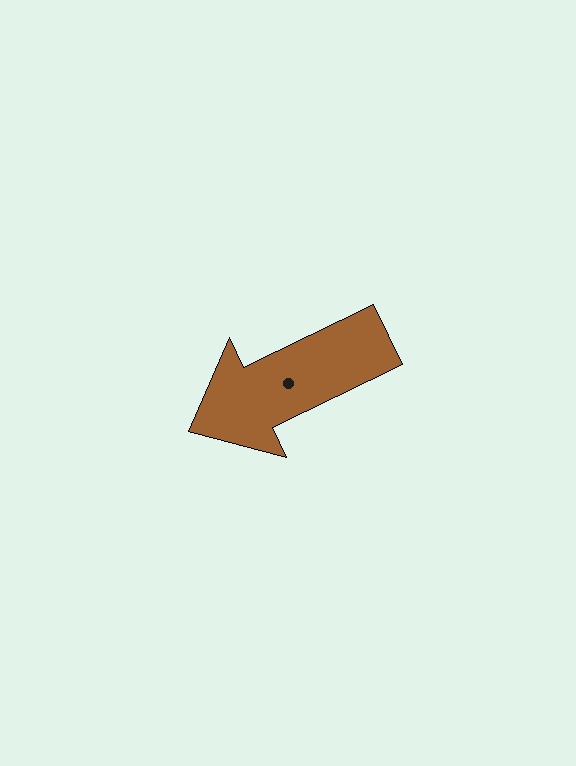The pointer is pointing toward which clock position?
Roughly 8 o'clock.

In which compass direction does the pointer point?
Southwest.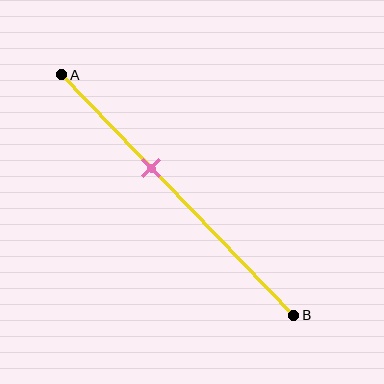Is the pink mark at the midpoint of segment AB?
No, the mark is at about 40% from A, not at the 50% midpoint.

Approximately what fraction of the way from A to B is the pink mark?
The pink mark is approximately 40% of the way from A to B.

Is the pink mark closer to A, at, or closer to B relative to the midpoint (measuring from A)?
The pink mark is closer to point A than the midpoint of segment AB.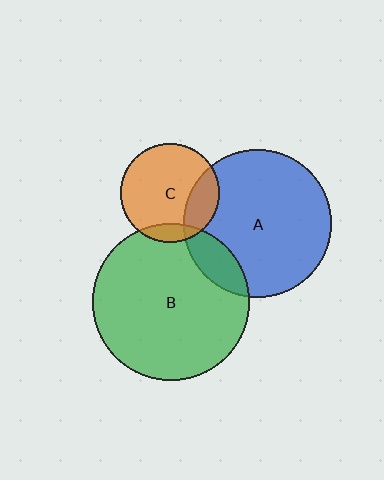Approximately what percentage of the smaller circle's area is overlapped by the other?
Approximately 15%.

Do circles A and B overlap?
Yes.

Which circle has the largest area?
Circle B (green).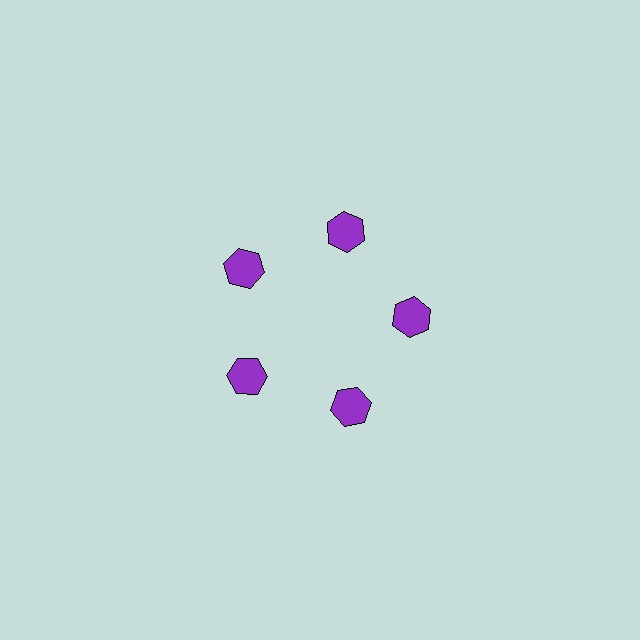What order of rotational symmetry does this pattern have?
This pattern has 5-fold rotational symmetry.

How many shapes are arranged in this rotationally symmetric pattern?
There are 5 shapes, arranged in 5 groups of 1.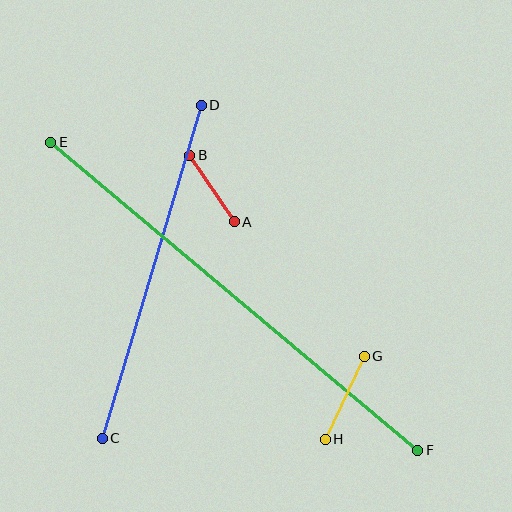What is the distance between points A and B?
The distance is approximately 80 pixels.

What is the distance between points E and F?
The distance is approximately 479 pixels.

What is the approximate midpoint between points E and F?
The midpoint is at approximately (234, 296) pixels.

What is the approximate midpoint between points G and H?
The midpoint is at approximately (345, 398) pixels.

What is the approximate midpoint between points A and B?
The midpoint is at approximately (212, 189) pixels.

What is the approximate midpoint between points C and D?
The midpoint is at approximately (152, 272) pixels.